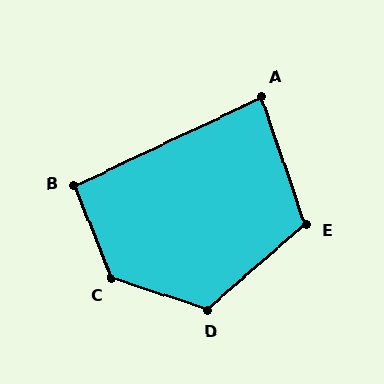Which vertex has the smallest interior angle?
A, at approximately 84 degrees.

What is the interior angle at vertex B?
Approximately 93 degrees (approximately right).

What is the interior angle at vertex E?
Approximately 112 degrees (obtuse).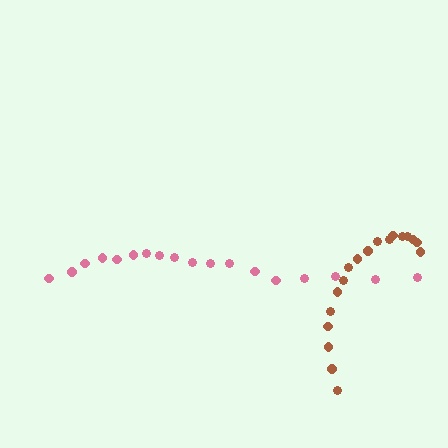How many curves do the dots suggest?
There are 2 distinct paths.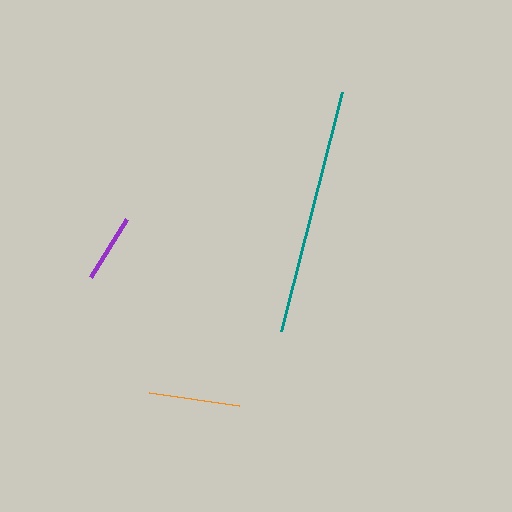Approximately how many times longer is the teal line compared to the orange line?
The teal line is approximately 2.7 times the length of the orange line.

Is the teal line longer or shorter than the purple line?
The teal line is longer than the purple line.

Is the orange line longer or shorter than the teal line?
The teal line is longer than the orange line.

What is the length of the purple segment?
The purple segment is approximately 68 pixels long.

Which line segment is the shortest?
The purple line is the shortest at approximately 68 pixels.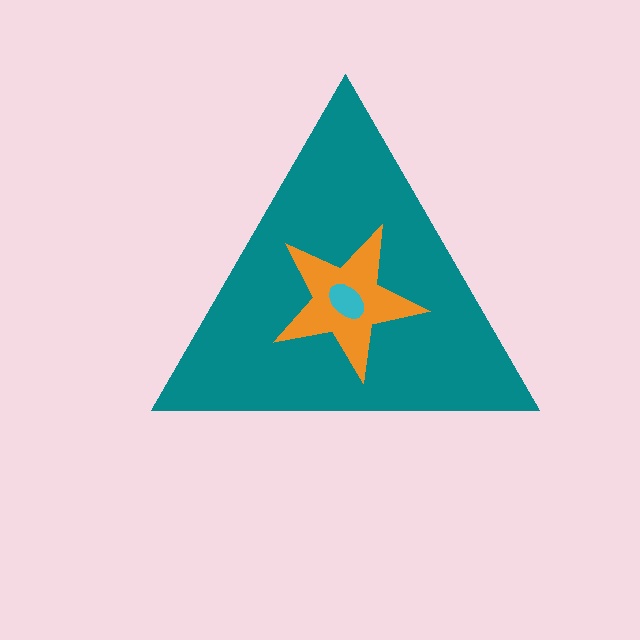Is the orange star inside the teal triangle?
Yes.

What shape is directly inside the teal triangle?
The orange star.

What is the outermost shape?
The teal triangle.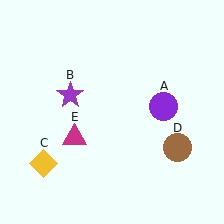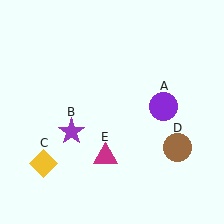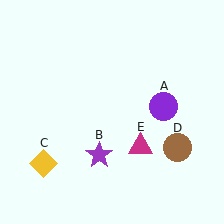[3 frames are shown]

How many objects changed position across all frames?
2 objects changed position: purple star (object B), magenta triangle (object E).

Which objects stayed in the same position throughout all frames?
Purple circle (object A) and yellow diamond (object C) and brown circle (object D) remained stationary.